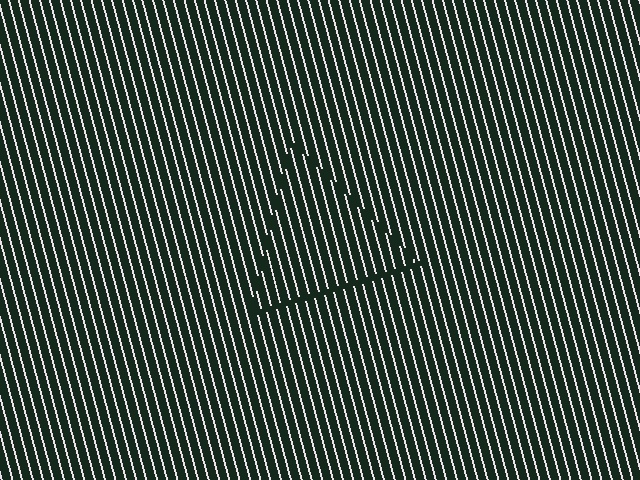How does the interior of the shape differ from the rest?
The interior of the shape contains the same grating, shifted by half a period — the contour is defined by the phase discontinuity where line-ends from the inner and outer gratings abut.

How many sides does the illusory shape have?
3 sides — the line-ends trace a triangle.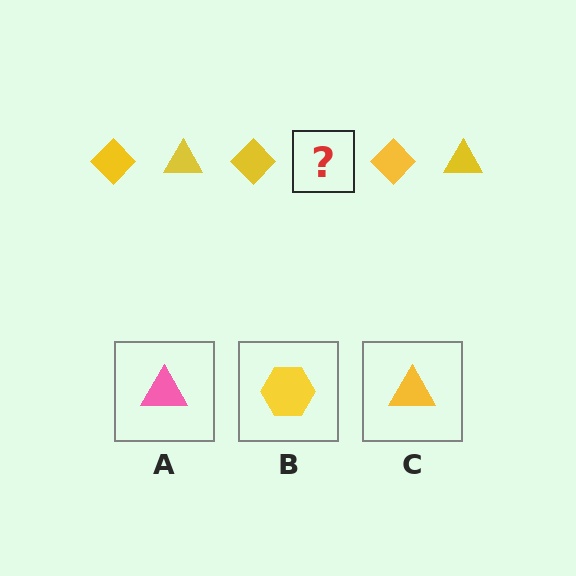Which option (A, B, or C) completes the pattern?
C.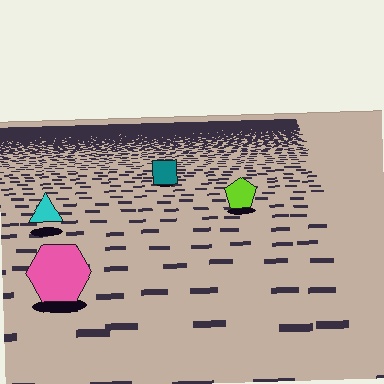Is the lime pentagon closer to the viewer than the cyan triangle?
No. The cyan triangle is closer — you can tell from the texture gradient: the ground texture is coarser near it.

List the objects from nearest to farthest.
From nearest to farthest: the pink hexagon, the cyan triangle, the lime pentagon, the teal square.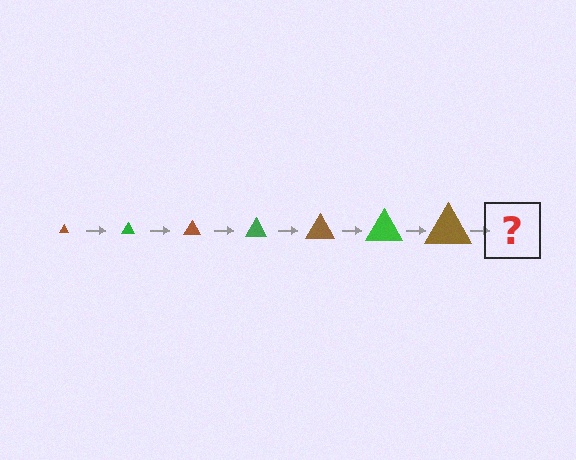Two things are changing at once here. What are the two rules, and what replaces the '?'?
The two rules are that the triangle grows larger each step and the color cycles through brown and green. The '?' should be a green triangle, larger than the previous one.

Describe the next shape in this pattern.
It should be a green triangle, larger than the previous one.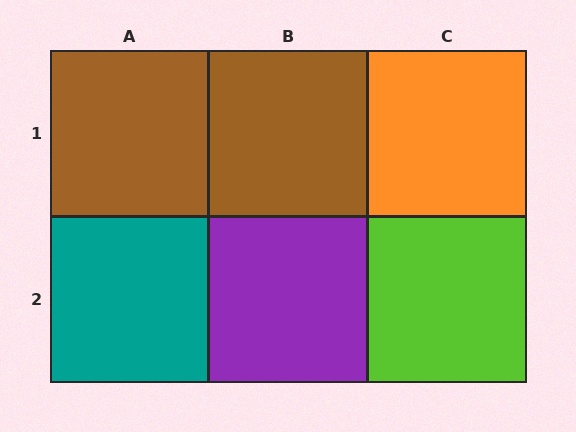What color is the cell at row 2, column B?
Purple.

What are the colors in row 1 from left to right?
Brown, brown, orange.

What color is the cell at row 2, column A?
Teal.